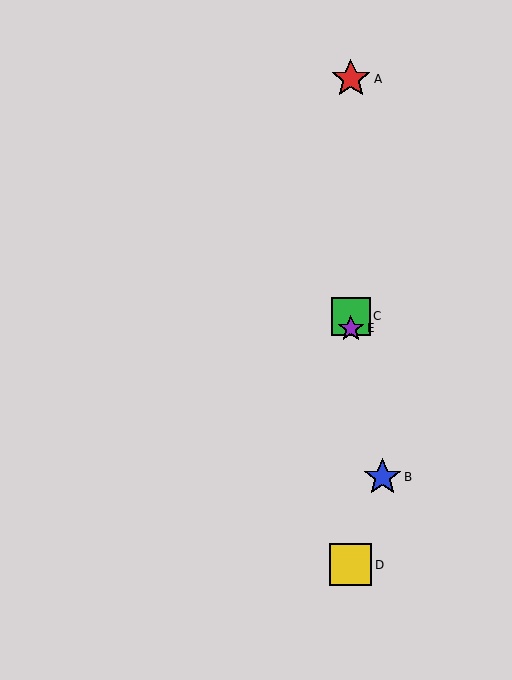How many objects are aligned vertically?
4 objects (A, C, D, E) are aligned vertically.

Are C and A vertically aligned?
Yes, both are at x≈351.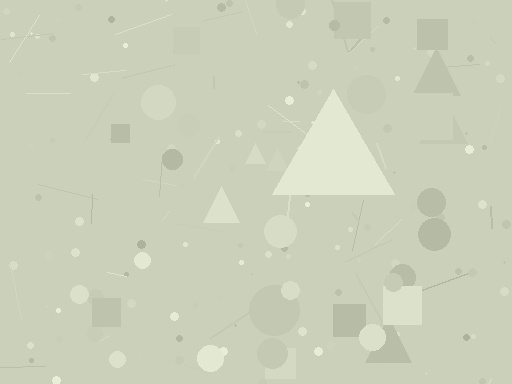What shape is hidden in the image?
A triangle is hidden in the image.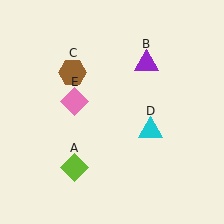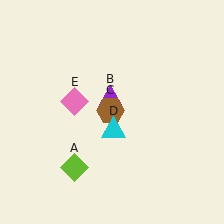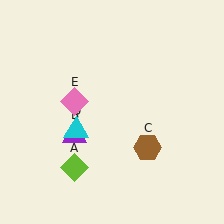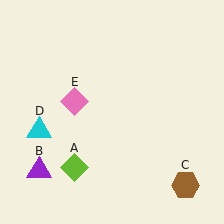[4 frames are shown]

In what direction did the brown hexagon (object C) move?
The brown hexagon (object C) moved down and to the right.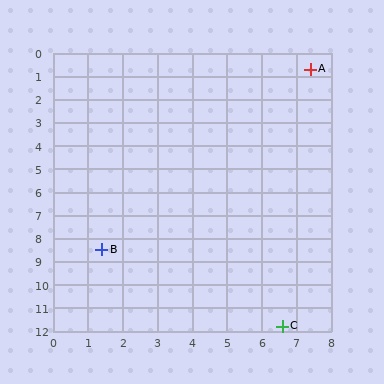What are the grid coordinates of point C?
Point C is at approximately (6.6, 11.8).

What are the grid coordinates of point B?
Point B is at approximately (1.4, 8.5).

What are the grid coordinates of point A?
Point A is at approximately (7.4, 0.7).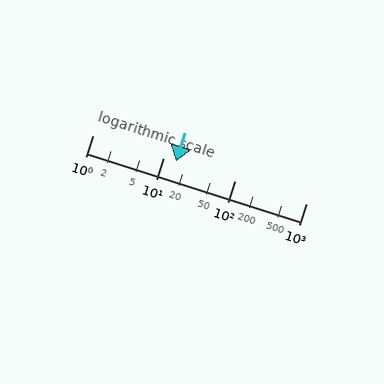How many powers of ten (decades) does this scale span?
The scale spans 3 decades, from 1 to 1000.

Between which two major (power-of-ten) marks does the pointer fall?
The pointer is between 10 and 100.